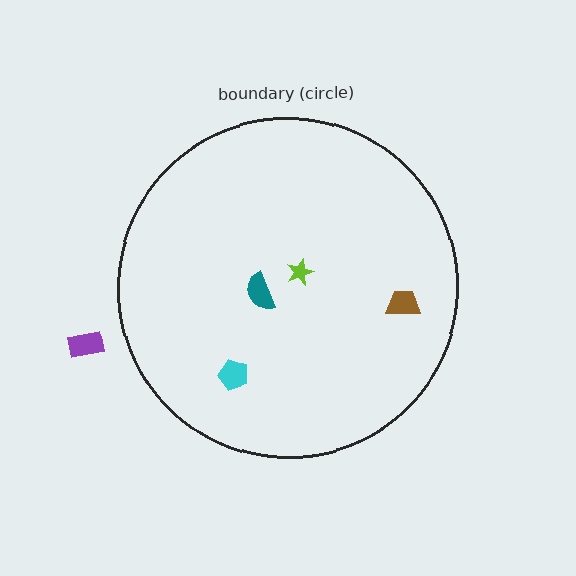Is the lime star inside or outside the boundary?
Inside.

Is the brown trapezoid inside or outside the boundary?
Inside.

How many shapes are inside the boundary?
4 inside, 1 outside.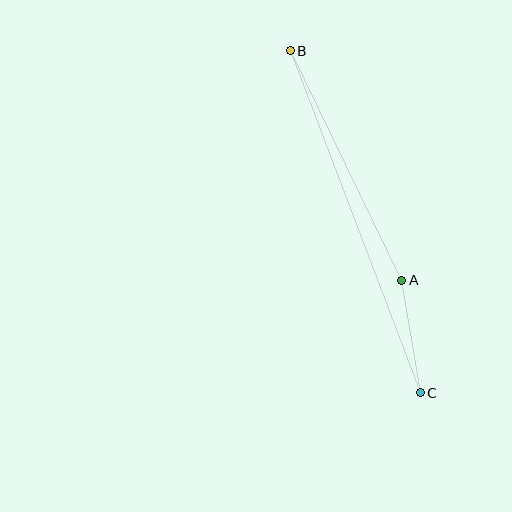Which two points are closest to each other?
Points A and C are closest to each other.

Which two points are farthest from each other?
Points B and C are farthest from each other.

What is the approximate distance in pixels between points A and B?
The distance between A and B is approximately 255 pixels.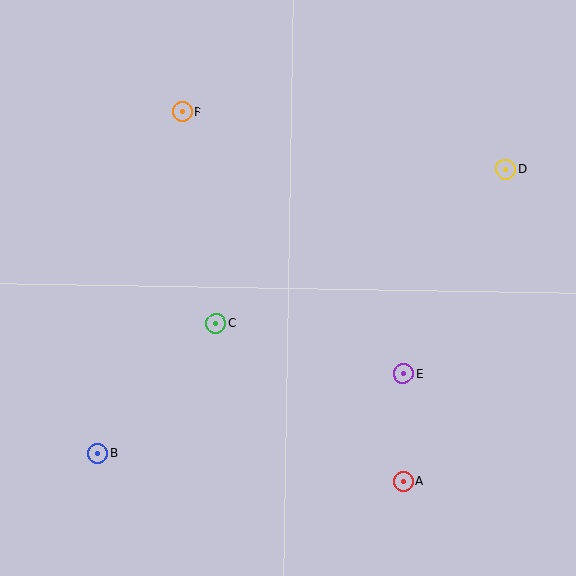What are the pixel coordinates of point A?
Point A is at (403, 481).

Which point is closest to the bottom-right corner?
Point A is closest to the bottom-right corner.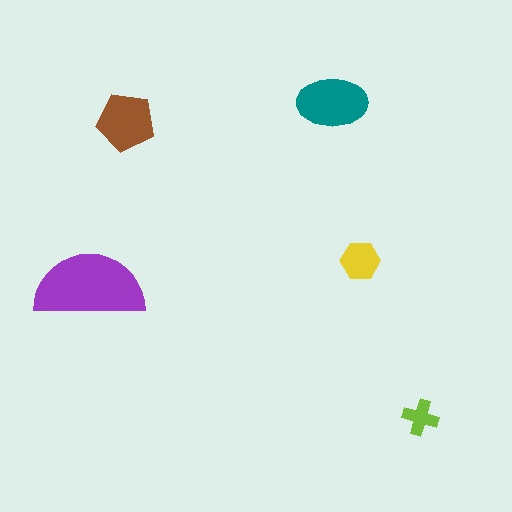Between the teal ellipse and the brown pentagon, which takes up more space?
The teal ellipse.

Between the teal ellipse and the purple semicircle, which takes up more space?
The purple semicircle.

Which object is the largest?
The purple semicircle.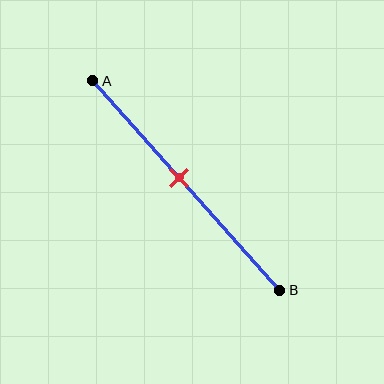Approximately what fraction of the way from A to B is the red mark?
The red mark is approximately 45% of the way from A to B.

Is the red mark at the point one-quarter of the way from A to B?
No, the mark is at about 45% from A, not at the 25% one-quarter point.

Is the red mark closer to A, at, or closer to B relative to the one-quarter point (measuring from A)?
The red mark is closer to point B than the one-quarter point of segment AB.